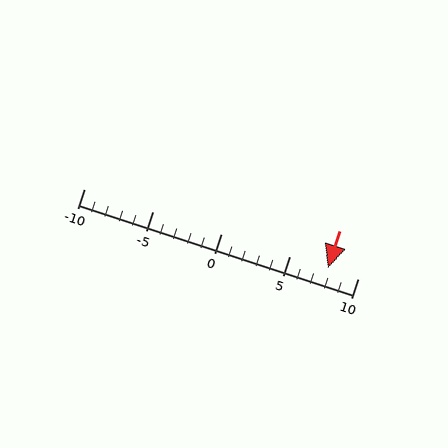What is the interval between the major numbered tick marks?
The major tick marks are spaced 5 units apart.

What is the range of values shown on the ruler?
The ruler shows values from -10 to 10.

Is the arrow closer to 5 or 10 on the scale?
The arrow is closer to 10.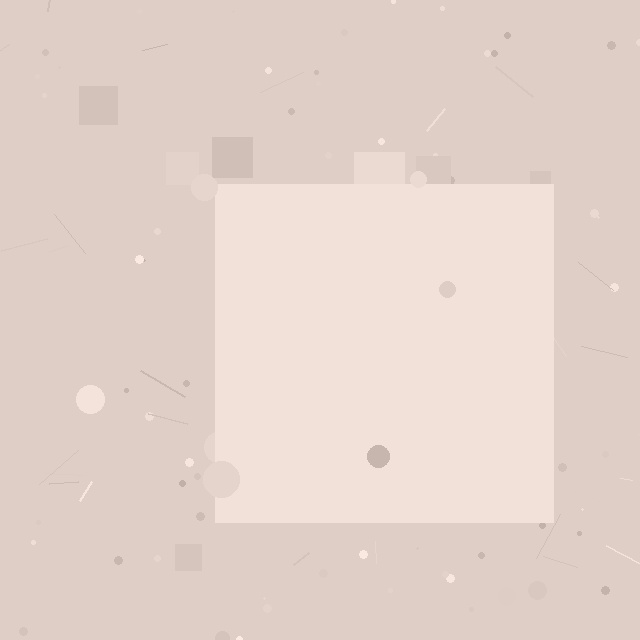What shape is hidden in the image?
A square is hidden in the image.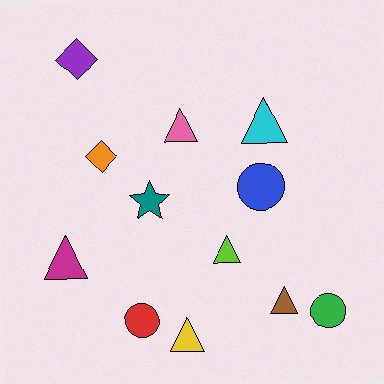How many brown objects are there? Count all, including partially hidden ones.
There is 1 brown object.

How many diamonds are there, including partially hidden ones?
There are 2 diamonds.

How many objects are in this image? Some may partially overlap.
There are 12 objects.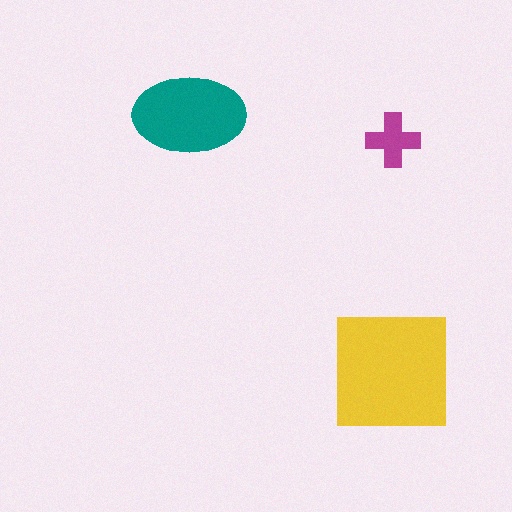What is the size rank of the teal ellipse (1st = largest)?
2nd.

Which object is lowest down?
The yellow square is bottommost.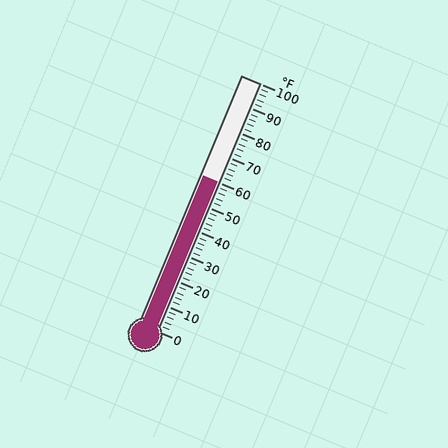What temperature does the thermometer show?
The thermometer shows approximately 60°F.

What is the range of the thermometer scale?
The thermometer scale ranges from 0°F to 100°F.